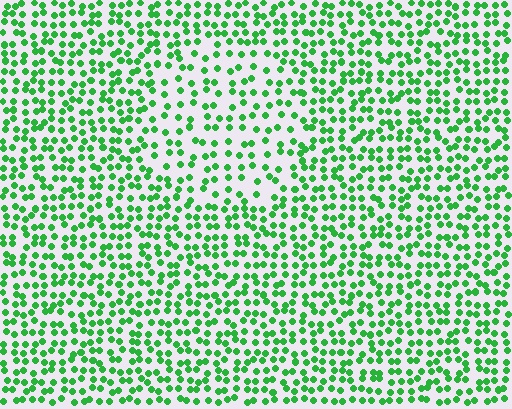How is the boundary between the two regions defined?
The boundary is defined by a change in element density (approximately 1.7x ratio). All elements are the same color, size, and shape.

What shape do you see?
I see a circle.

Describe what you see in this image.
The image contains small green elements arranged at two different densities. A circle-shaped region is visible where the elements are less densely packed than the surrounding area.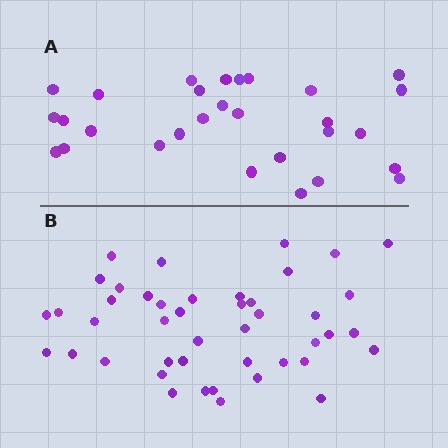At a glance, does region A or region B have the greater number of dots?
Region B (the bottom region) has more dots.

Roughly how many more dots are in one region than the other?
Region B has approximately 15 more dots than region A.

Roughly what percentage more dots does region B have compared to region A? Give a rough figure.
About 50% more.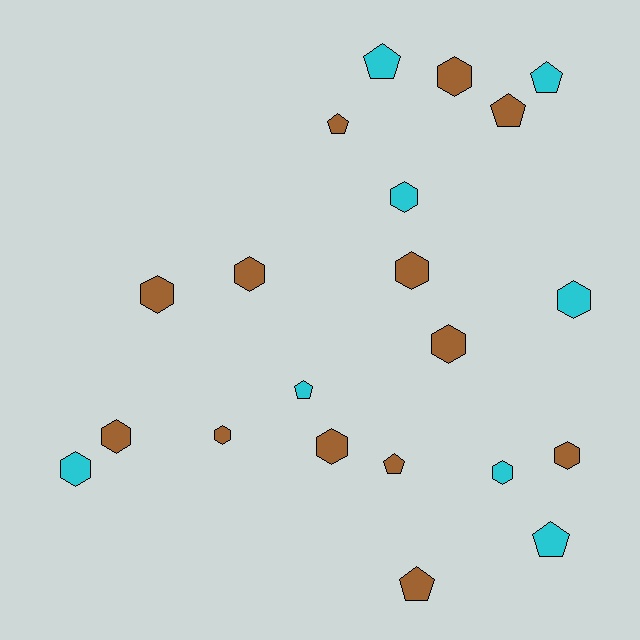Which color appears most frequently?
Brown, with 13 objects.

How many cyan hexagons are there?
There are 4 cyan hexagons.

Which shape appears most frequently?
Hexagon, with 13 objects.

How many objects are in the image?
There are 21 objects.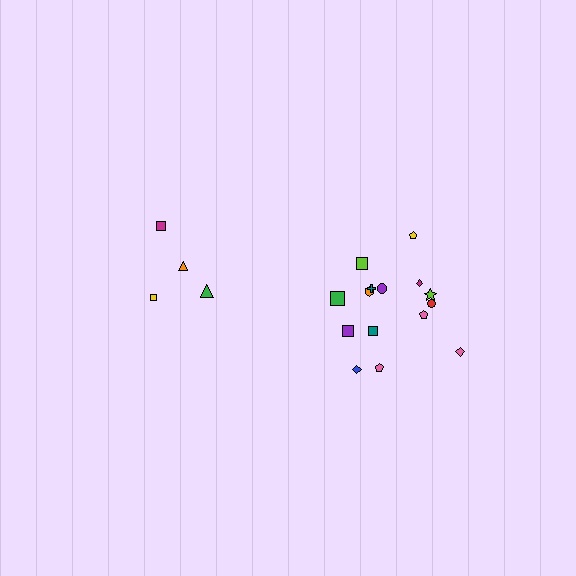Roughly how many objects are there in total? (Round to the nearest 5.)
Roughly 20 objects in total.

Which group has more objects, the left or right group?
The right group.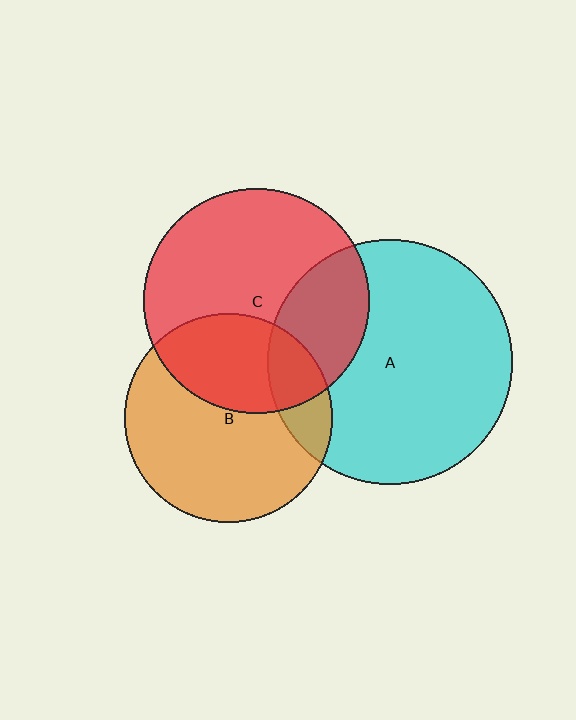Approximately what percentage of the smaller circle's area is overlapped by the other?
Approximately 35%.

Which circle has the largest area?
Circle A (cyan).